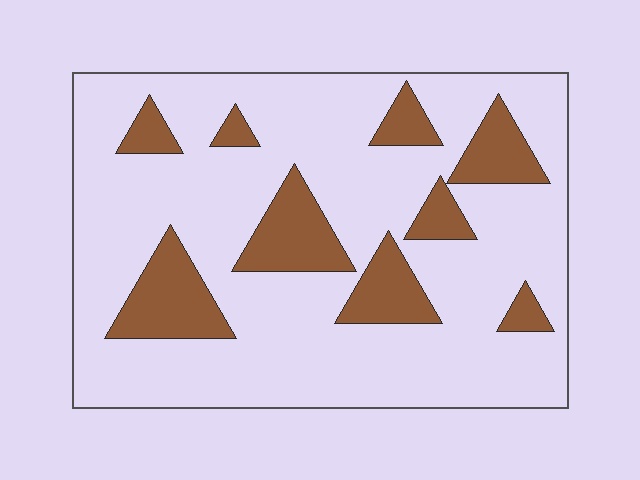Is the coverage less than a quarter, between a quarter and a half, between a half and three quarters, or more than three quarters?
Less than a quarter.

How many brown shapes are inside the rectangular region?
9.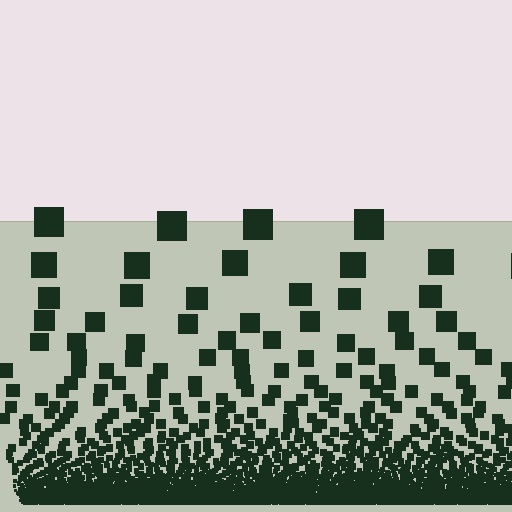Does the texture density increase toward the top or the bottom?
Density increases toward the bottom.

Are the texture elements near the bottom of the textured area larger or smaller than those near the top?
Smaller. The gradient is inverted — elements near the bottom are smaller and denser.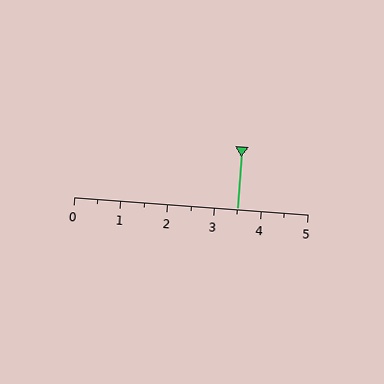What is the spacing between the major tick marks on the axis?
The major ticks are spaced 1 apart.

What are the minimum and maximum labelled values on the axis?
The axis runs from 0 to 5.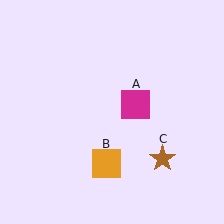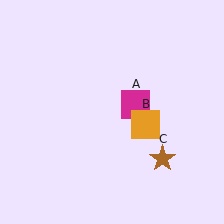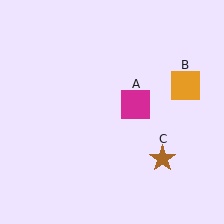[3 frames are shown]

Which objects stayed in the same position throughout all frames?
Magenta square (object A) and brown star (object C) remained stationary.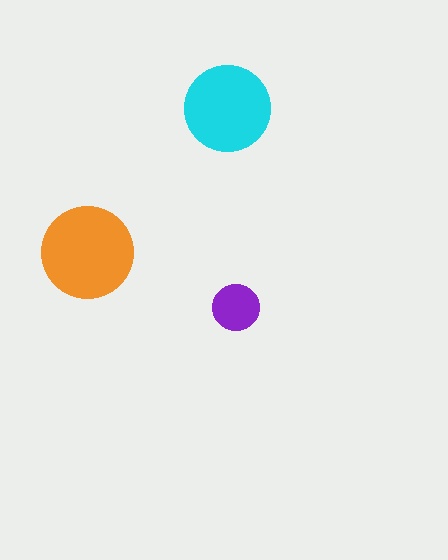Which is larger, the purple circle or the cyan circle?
The cyan one.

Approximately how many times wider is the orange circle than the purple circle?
About 2 times wider.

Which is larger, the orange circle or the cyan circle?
The orange one.